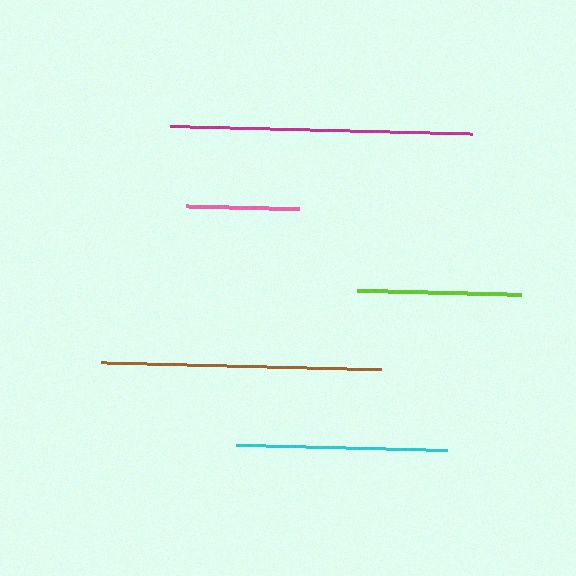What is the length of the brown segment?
The brown segment is approximately 280 pixels long.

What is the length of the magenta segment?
The magenta segment is approximately 302 pixels long.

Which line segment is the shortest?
The pink line is the shortest at approximately 113 pixels.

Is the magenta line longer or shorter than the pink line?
The magenta line is longer than the pink line.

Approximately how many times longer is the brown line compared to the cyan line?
The brown line is approximately 1.3 times the length of the cyan line.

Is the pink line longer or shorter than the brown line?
The brown line is longer than the pink line.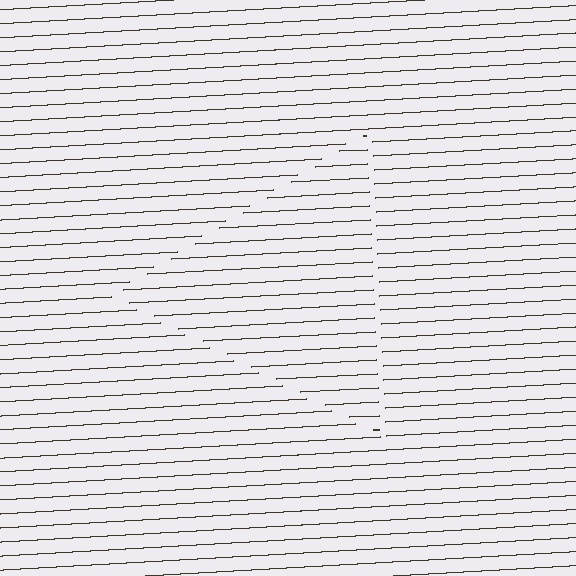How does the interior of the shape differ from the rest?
The interior of the shape contains the same grating, shifted by half a period — the contour is defined by the phase discontinuity where line-ends from the inner and outer gratings abut.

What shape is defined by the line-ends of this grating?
An illusory triangle. The interior of the shape contains the same grating, shifted by half a period — the contour is defined by the phase discontinuity where line-ends from the inner and outer gratings abut.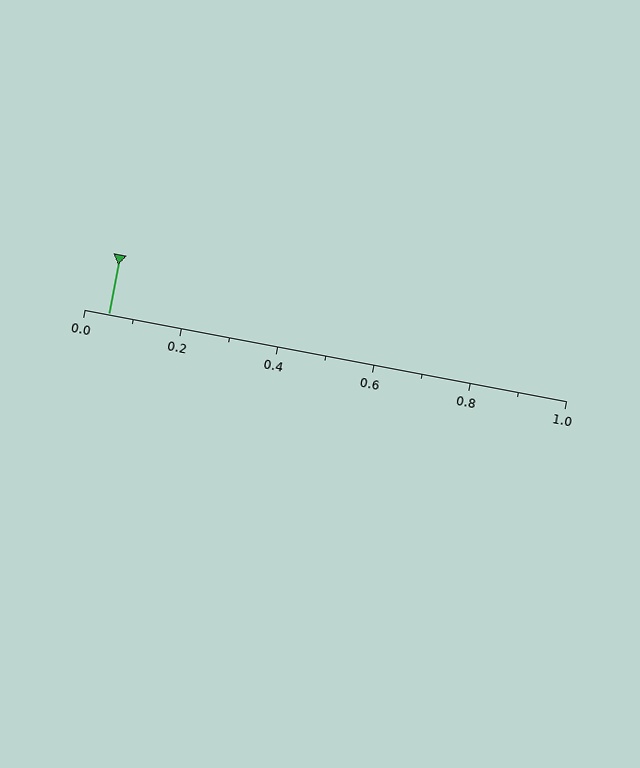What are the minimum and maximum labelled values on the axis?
The axis runs from 0.0 to 1.0.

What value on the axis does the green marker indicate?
The marker indicates approximately 0.05.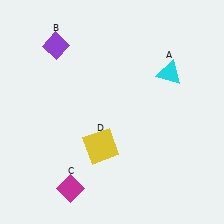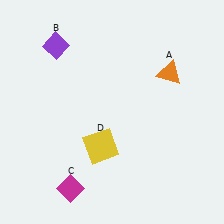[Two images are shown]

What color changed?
The triangle (A) changed from cyan in Image 1 to orange in Image 2.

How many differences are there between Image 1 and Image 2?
There is 1 difference between the two images.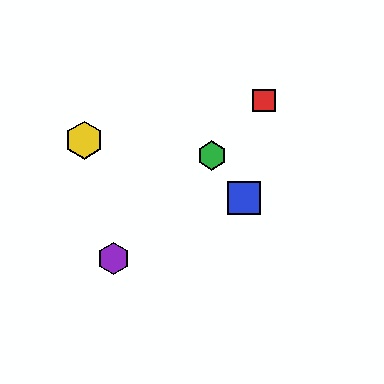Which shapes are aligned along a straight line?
The red square, the green hexagon, the purple hexagon are aligned along a straight line.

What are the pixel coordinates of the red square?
The red square is at (264, 101).